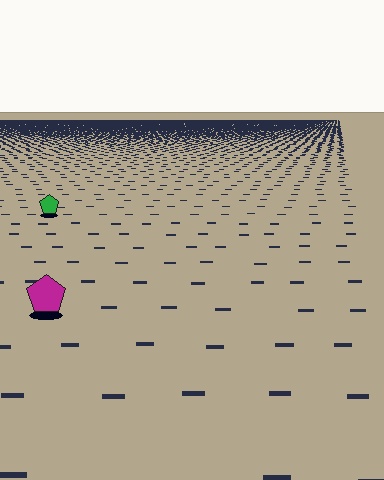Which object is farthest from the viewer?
The green pentagon is farthest from the viewer. It appears smaller and the ground texture around it is denser.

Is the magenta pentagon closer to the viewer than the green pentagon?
Yes. The magenta pentagon is closer — you can tell from the texture gradient: the ground texture is coarser near it.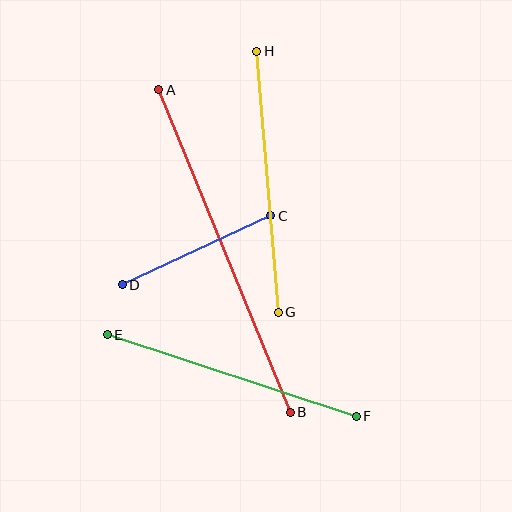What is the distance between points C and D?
The distance is approximately 164 pixels.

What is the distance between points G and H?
The distance is approximately 262 pixels.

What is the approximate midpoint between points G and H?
The midpoint is at approximately (268, 182) pixels.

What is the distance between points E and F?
The distance is approximately 262 pixels.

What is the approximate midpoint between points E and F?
The midpoint is at approximately (232, 376) pixels.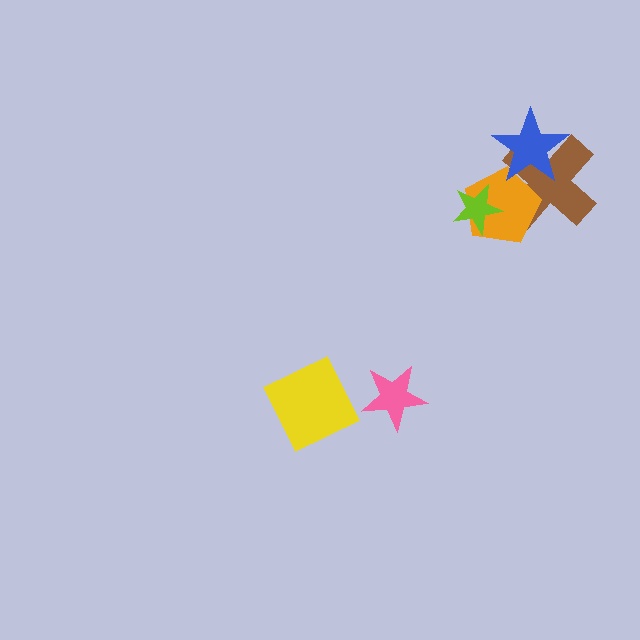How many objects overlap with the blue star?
2 objects overlap with the blue star.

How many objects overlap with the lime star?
1 object overlaps with the lime star.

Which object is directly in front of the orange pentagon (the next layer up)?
The blue star is directly in front of the orange pentagon.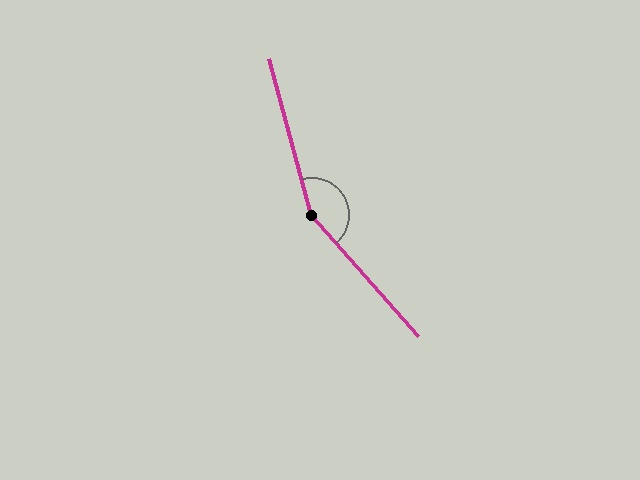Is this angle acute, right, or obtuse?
It is obtuse.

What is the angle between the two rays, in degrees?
Approximately 154 degrees.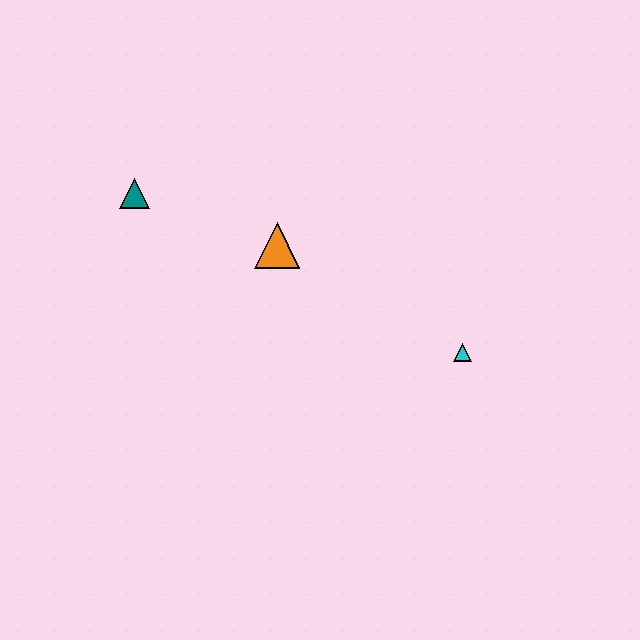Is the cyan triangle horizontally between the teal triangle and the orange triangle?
No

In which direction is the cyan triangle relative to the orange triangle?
The cyan triangle is to the right of the orange triangle.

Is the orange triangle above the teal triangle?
No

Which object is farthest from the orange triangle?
The cyan triangle is farthest from the orange triangle.